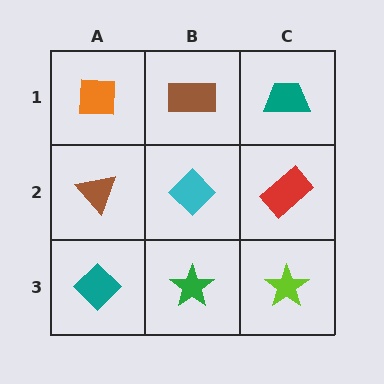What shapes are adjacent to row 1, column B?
A cyan diamond (row 2, column B), an orange square (row 1, column A), a teal trapezoid (row 1, column C).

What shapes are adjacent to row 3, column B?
A cyan diamond (row 2, column B), a teal diamond (row 3, column A), a lime star (row 3, column C).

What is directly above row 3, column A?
A brown triangle.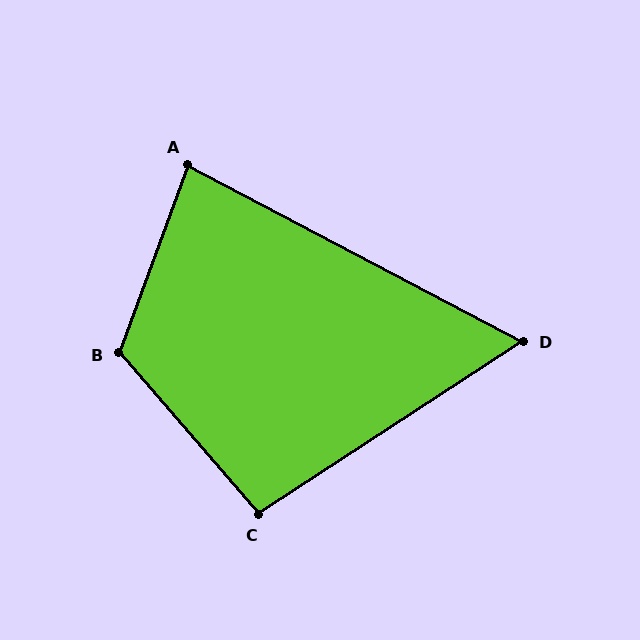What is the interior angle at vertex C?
Approximately 98 degrees (obtuse).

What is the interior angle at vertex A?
Approximately 82 degrees (acute).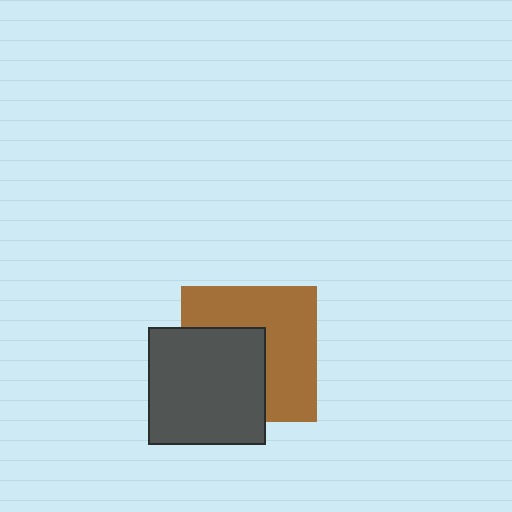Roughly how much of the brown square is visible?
About half of it is visible (roughly 57%).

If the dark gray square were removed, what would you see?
You would see the complete brown square.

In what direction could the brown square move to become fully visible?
The brown square could move toward the upper-right. That would shift it out from behind the dark gray square entirely.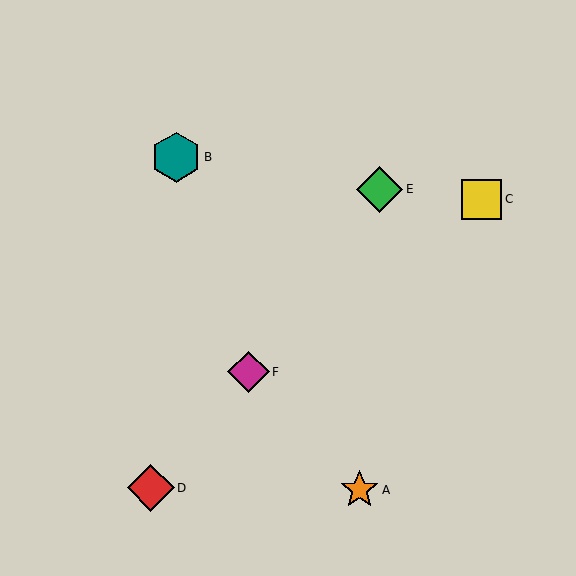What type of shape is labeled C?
Shape C is a yellow square.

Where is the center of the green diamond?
The center of the green diamond is at (380, 189).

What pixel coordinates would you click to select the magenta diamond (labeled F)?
Click at (248, 372) to select the magenta diamond F.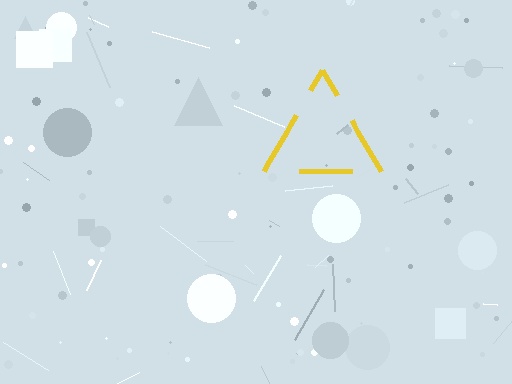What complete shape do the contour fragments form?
The contour fragments form a triangle.